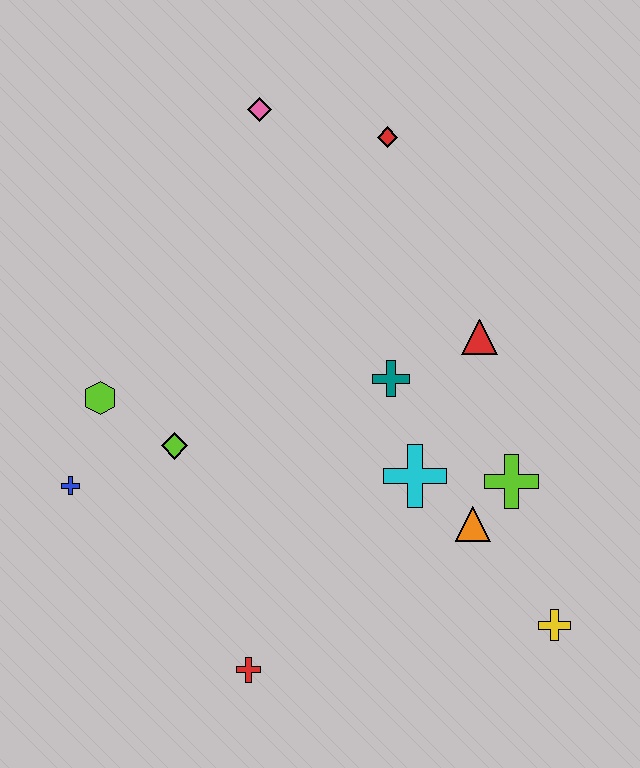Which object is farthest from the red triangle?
The blue cross is farthest from the red triangle.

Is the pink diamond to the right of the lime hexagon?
Yes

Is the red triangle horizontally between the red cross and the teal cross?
No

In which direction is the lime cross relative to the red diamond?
The lime cross is below the red diamond.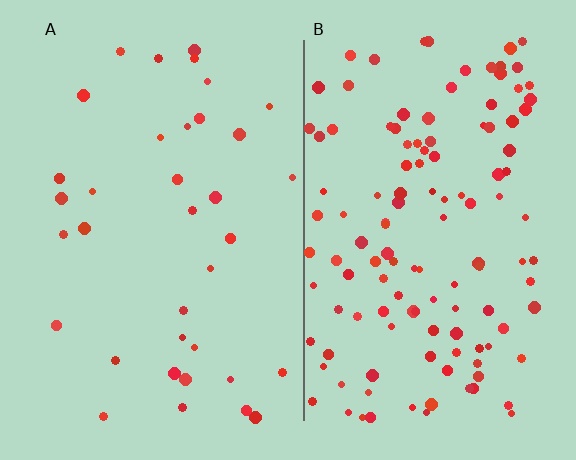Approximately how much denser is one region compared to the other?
Approximately 3.6× — region B over region A.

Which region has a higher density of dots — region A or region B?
B (the right).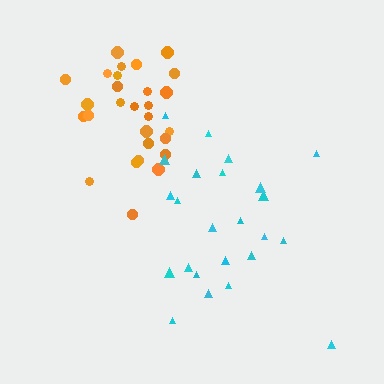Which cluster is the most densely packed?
Orange.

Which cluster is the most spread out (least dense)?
Cyan.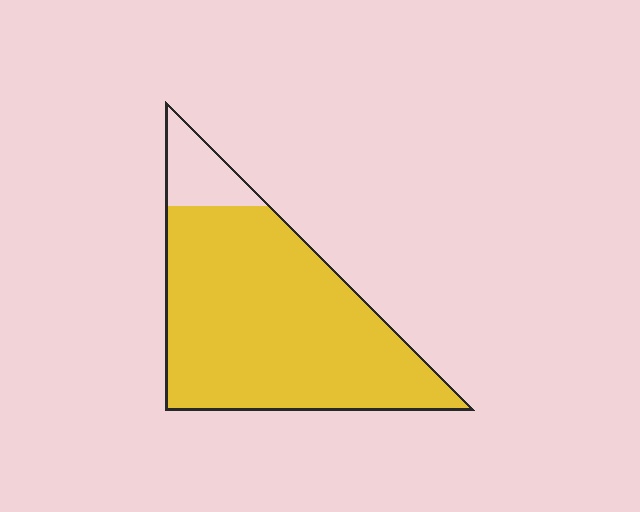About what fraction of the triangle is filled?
About seven eighths (7/8).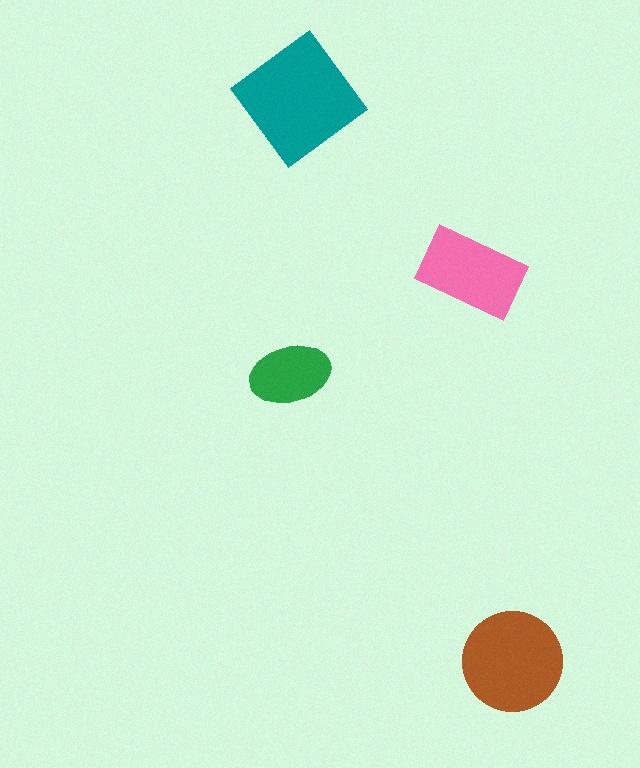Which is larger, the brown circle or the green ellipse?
The brown circle.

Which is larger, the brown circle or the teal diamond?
The teal diamond.